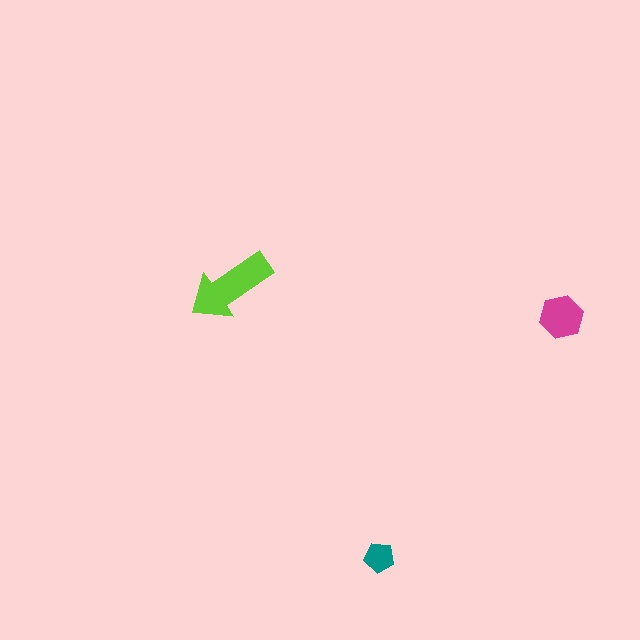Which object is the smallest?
The teal pentagon.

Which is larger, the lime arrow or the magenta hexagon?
The lime arrow.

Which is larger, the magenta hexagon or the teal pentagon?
The magenta hexagon.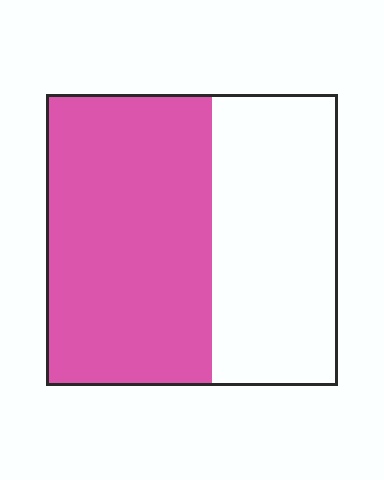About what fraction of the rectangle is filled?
About three fifths (3/5).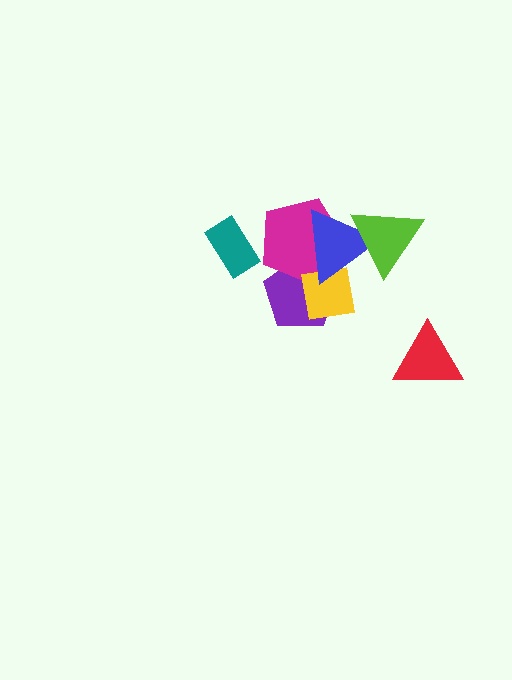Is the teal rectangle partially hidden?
No, no other shape covers it.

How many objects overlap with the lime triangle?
1 object overlaps with the lime triangle.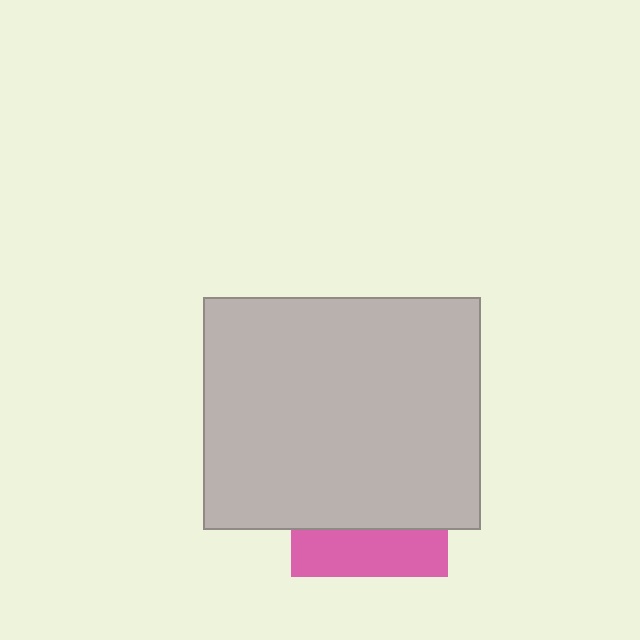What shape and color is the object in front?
The object in front is a light gray rectangle.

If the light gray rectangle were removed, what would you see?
You would see the complete pink square.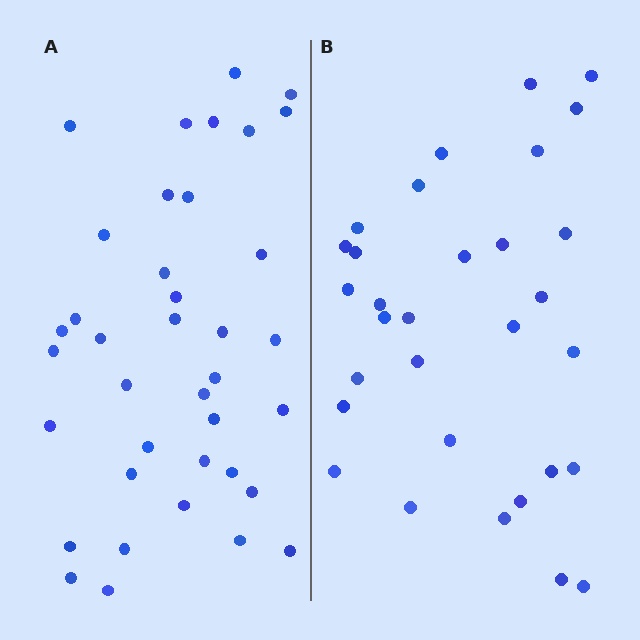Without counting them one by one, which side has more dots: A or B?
Region A (the left region) has more dots.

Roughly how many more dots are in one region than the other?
Region A has roughly 8 or so more dots than region B.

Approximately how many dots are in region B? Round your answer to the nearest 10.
About 30 dots. (The exact count is 31, which rounds to 30.)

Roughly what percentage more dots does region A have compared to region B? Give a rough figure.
About 25% more.